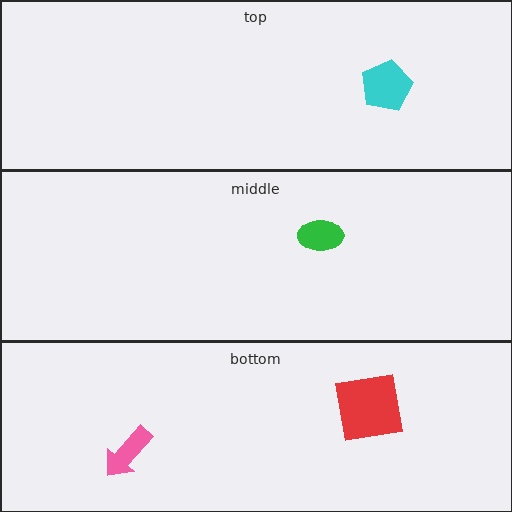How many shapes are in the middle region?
1.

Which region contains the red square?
The bottom region.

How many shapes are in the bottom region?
2.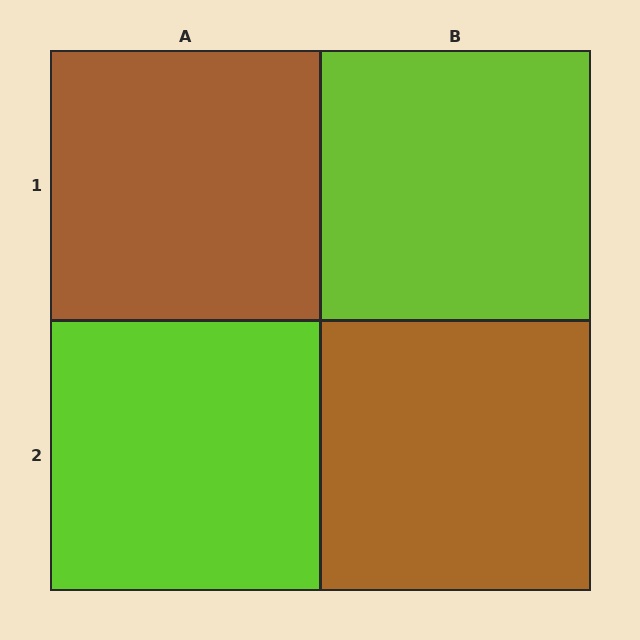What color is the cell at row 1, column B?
Lime.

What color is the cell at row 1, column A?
Brown.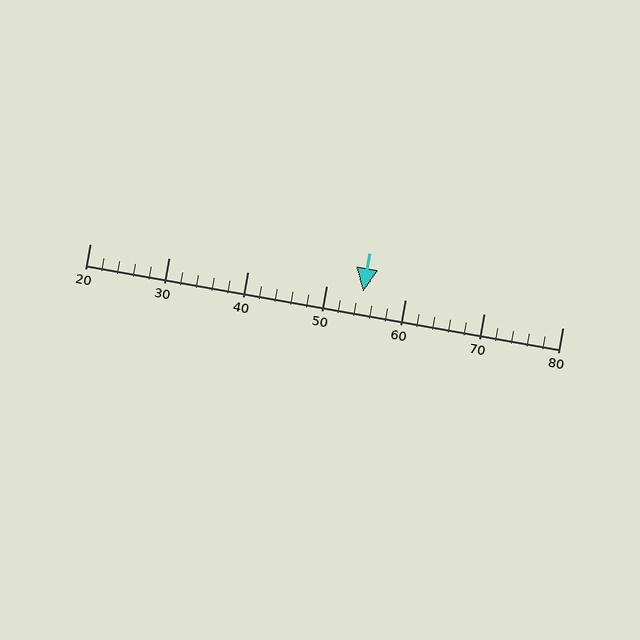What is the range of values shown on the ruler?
The ruler shows values from 20 to 80.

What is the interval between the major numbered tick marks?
The major tick marks are spaced 10 units apart.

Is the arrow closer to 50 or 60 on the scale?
The arrow is closer to 50.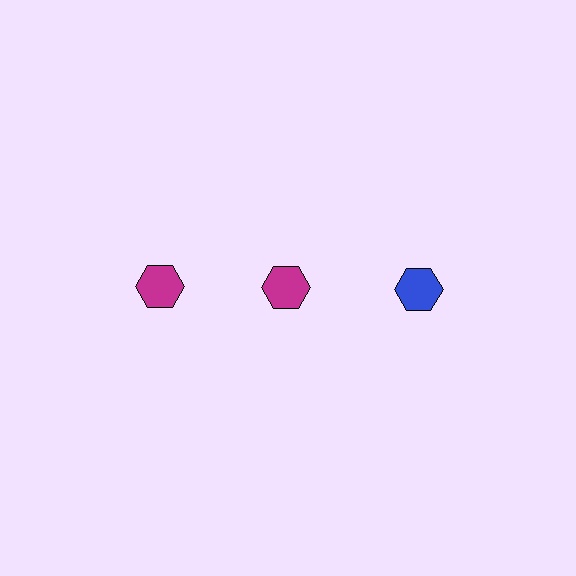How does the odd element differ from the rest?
It has a different color: blue instead of magenta.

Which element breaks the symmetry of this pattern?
The blue hexagon in the top row, center column breaks the symmetry. All other shapes are magenta hexagons.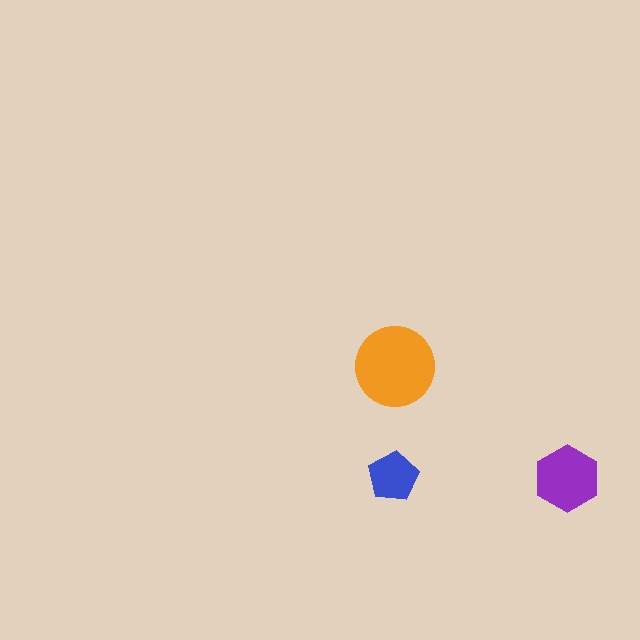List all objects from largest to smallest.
The orange circle, the purple hexagon, the blue pentagon.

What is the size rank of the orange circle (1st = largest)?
1st.